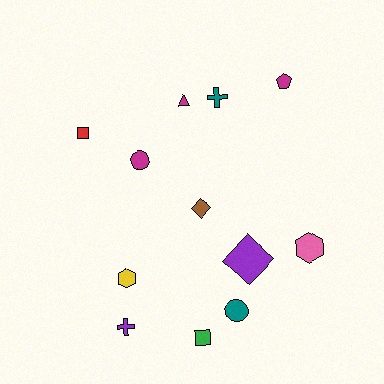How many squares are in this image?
There are 2 squares.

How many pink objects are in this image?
There is 1 pink object.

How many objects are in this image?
There are 12 objects.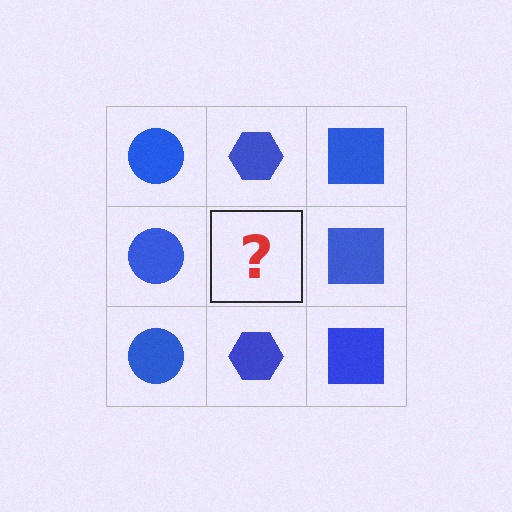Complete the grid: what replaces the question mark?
The question mark should be replaced with a blue hexagon.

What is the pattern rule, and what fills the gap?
The rule is that each column has a consistent shape. The gap should be filled with a blue hexagon.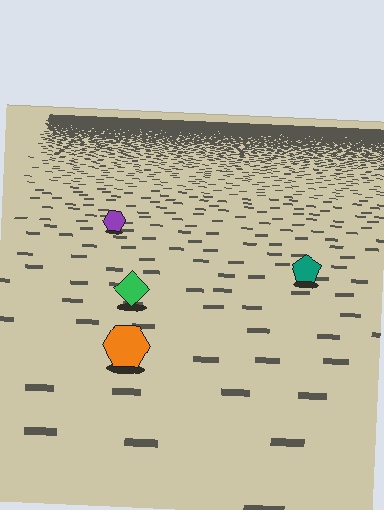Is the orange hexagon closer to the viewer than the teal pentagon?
Yes. The orange hexagon is closer — you can tell from the texture gradient: the ground texture is coarser near it.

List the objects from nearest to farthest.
From nearest to farthest: the orange hexagon, the green diamond, the teal pentagon, the purple hexagon.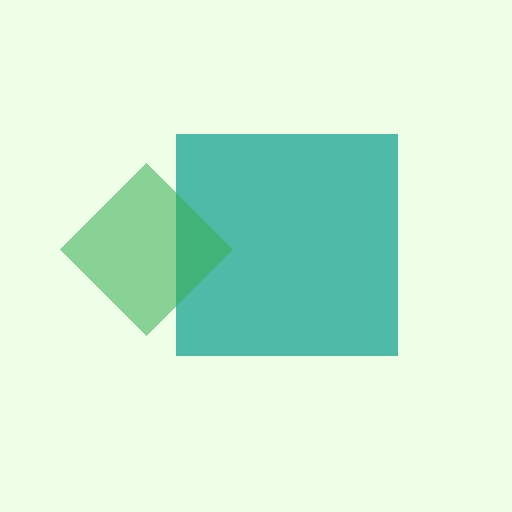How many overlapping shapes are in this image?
There are 2 overlapping shapes in the image.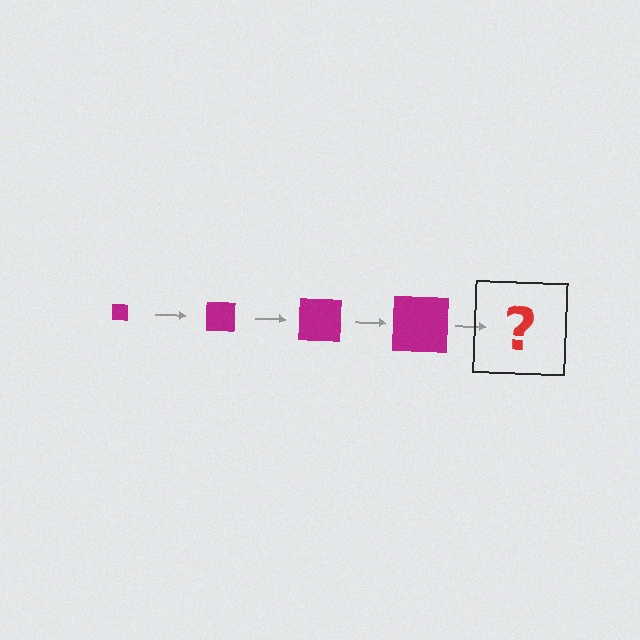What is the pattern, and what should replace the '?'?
The pattern is that the square gets progressively larger each step. The '?' should be a magenta square, larger than the previous one.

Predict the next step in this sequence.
The next step is a magenta square, larger than the previous one.